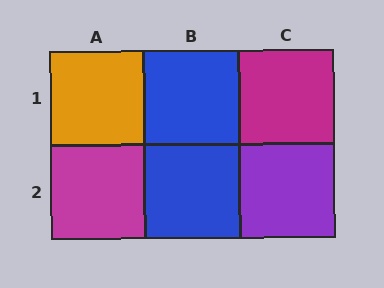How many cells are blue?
2 cells are blue.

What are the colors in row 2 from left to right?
Magenta, blue, purple.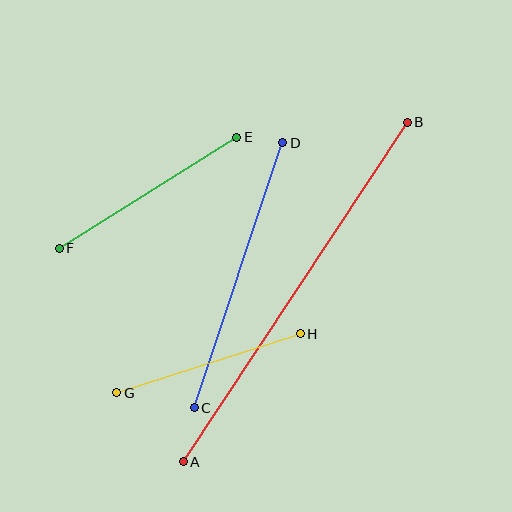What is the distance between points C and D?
The distance is approximately 279 pixels.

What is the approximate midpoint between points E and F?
The midpoint is at approximately (148, 193) pixels.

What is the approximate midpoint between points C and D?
The midpoint is at approximately (238, 275) pixels.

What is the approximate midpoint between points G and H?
The midpoint is at approximately (209, 363) pixels.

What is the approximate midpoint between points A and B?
The midpoint is at approximately (295, 292) pixels.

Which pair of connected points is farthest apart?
Points A and B are farthest apart.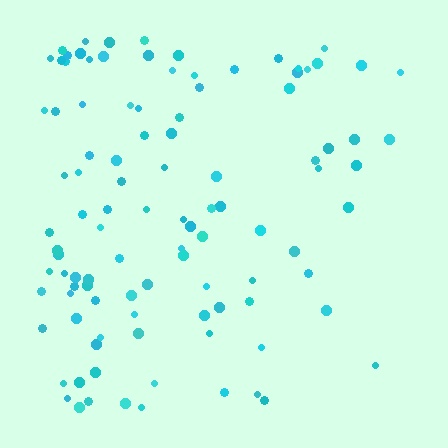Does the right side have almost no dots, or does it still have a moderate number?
Still a moderate number, just noticeably fewer than the left.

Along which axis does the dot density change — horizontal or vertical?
Horizontal.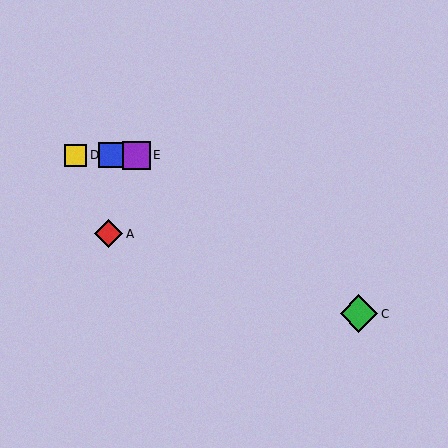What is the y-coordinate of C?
Object C is at y≈314.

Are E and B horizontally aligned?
Yes, both are at y≈155.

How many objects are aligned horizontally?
3 objects (B, D, E) are aligned horizontally.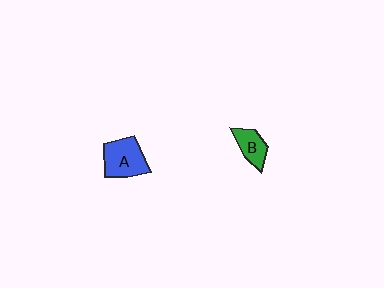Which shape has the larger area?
Shape A (blue).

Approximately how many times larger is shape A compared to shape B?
Approximately 1.6 times.